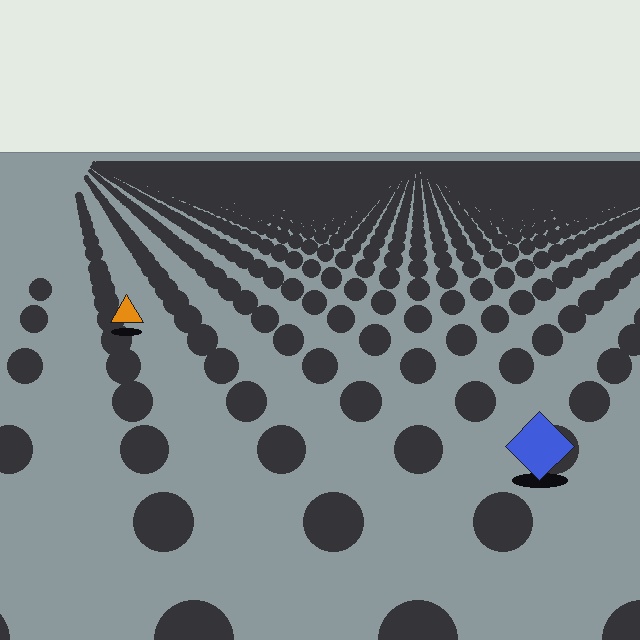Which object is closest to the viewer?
The blue diamond is closest. The texture marks near it are larger and more spread out.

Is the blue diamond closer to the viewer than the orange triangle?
Yes. The blue diamond is closer — you can tell from the texture gradient: the ground texture is coarser near it.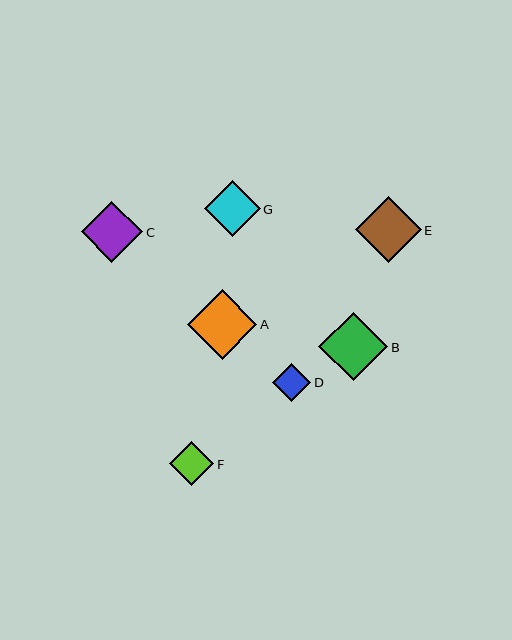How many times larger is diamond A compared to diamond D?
Diamond A is approximately 1.8 times the size of diamond D.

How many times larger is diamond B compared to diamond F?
Diamond B is approximately 1.6 times the size of diamond F.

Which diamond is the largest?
Diamond A is the largest with a size of approximately 70 pixels.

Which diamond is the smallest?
Diamond D is the smallest with a size of approximately 38 pixels.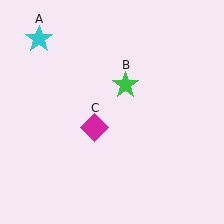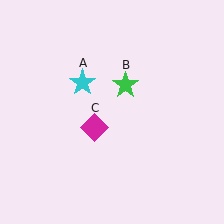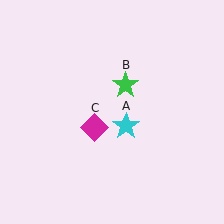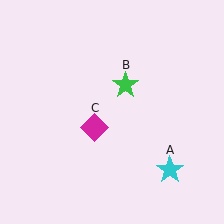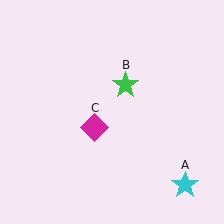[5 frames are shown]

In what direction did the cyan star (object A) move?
The cyan star (object A) moved down and to the right.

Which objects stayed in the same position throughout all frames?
Green star (object B) and magenta diamond (object C) remained stationary.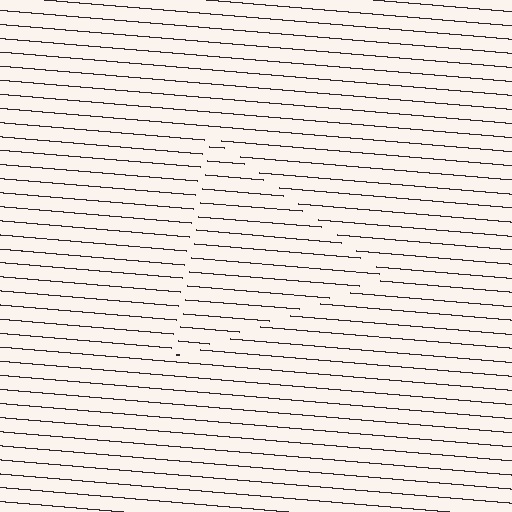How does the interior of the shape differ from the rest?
The interior of the shape contains the same grating, shifted by half a period — the contour is defined by the phase discontinuity where line-ends from the inner and outer gratings abut.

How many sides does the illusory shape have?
3 sides — the line-ends trace a triangle.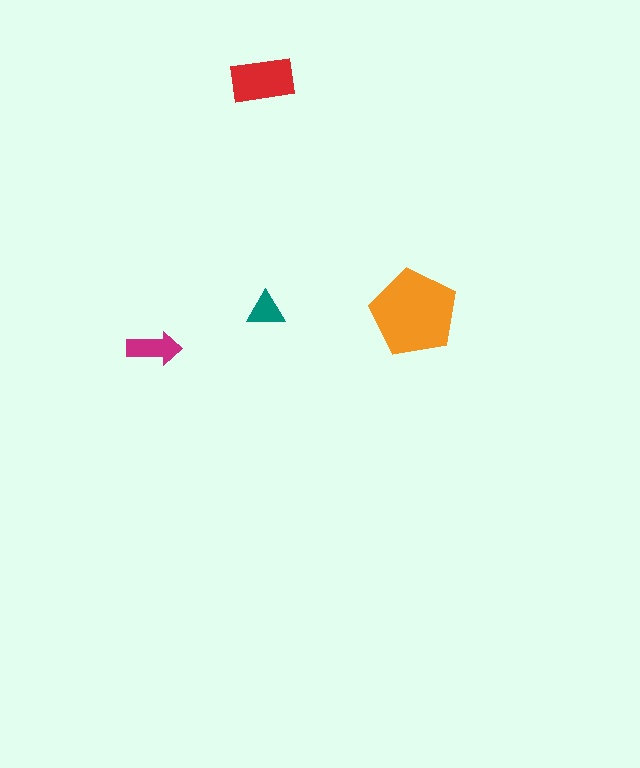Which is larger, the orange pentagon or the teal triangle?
The orange pentagon.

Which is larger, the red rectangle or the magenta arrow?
The red rectangle.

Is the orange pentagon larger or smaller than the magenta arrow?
Larger.